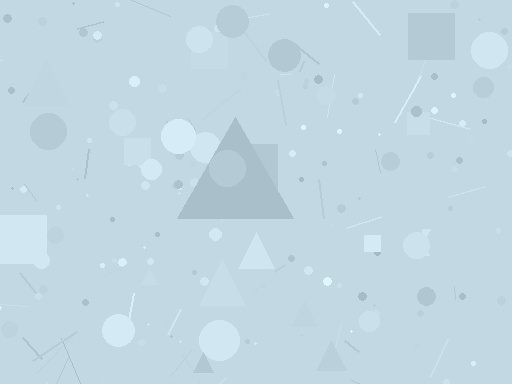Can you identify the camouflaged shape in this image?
The camouflaged shape is a triangle.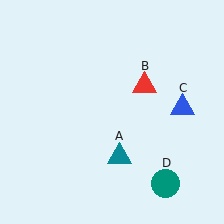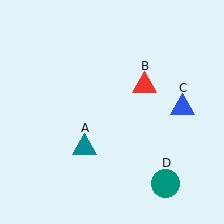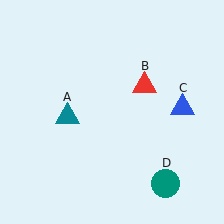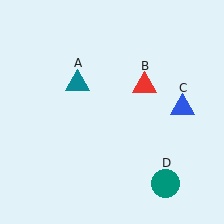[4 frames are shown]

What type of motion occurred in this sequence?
The teal triangle (object A) rotated clockwise around the center of the scene.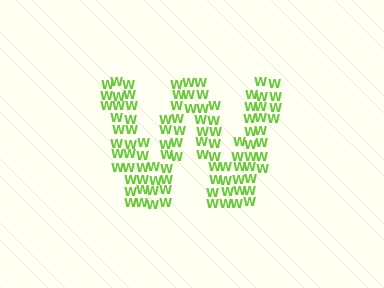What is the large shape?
The large shape is the letter W.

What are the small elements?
The small elements are letter W's.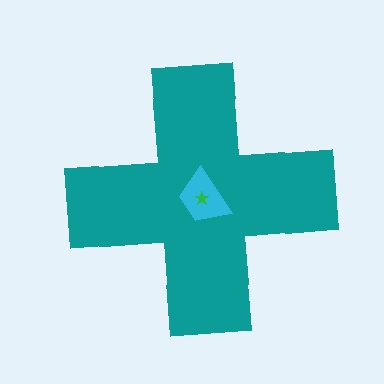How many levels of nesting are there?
3.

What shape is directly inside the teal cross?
The cyan trapezoid.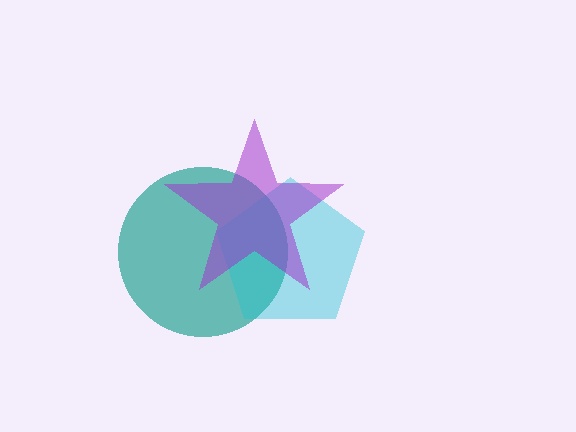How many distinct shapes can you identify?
There are 3 distinct shapes: a teal circle, a cyan pentagon, a purple star.